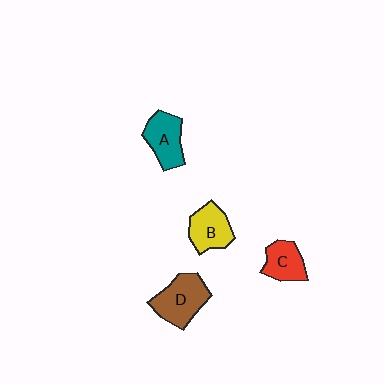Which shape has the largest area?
Shape D (brown).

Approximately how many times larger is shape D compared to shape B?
Approximately 1.3 times.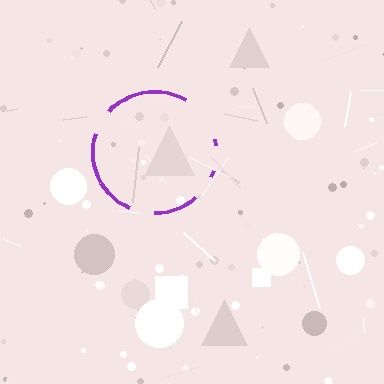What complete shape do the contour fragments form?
The contour fragments form a circle.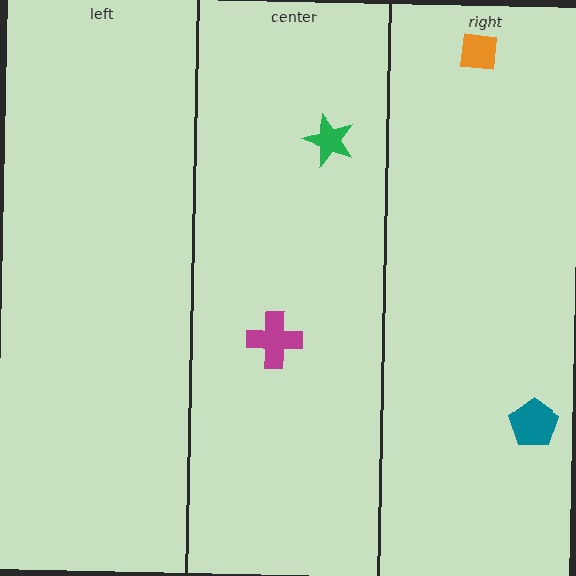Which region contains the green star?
The center region.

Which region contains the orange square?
The right region.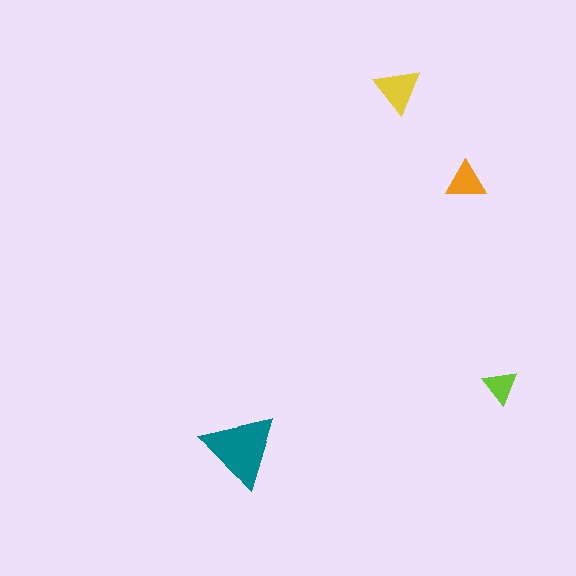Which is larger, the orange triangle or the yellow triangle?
The yellow one.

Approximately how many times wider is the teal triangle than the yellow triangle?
About 1.5 times wider.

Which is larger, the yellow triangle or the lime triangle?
The yellow one.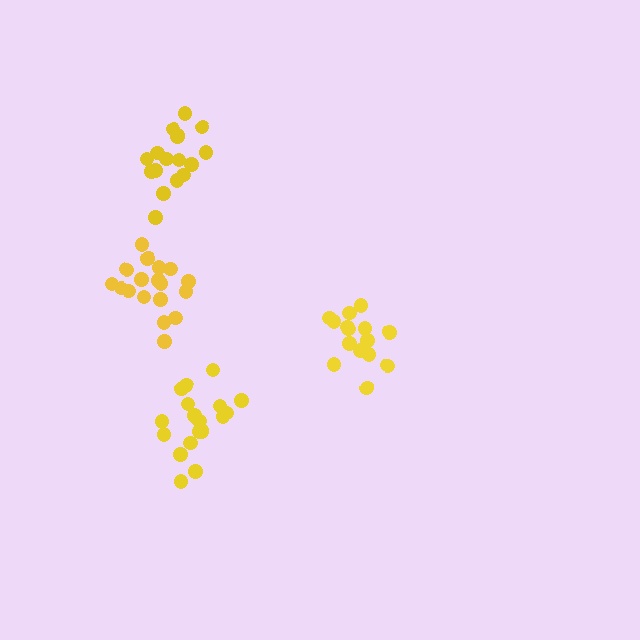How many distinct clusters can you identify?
There are 4 distinct clusters.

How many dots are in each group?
Group 1: 17 dots, Group 2: 20 dots, Group 3: 18 dots, Group 4: 15 dots (70 total).